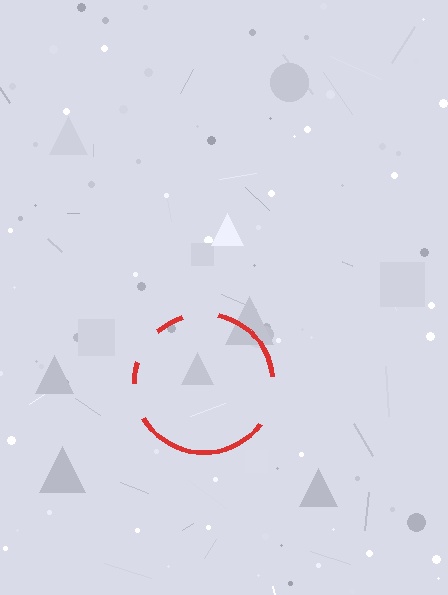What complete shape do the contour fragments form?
The contour fragments form a circle.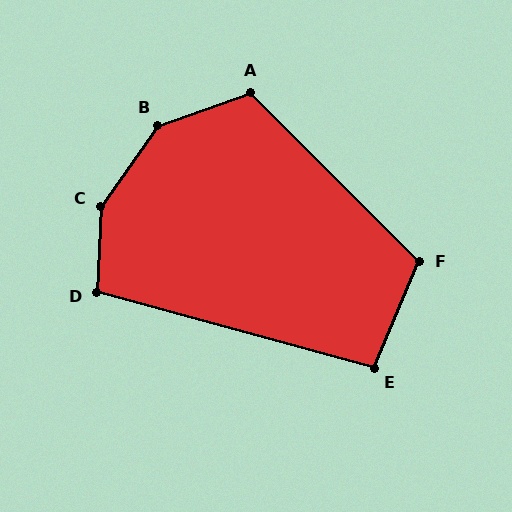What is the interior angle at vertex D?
Approximately 103 degrees (obtuse).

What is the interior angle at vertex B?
Approximately 145 degrees (obtuse).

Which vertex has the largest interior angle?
C, at approximately 147 degrees.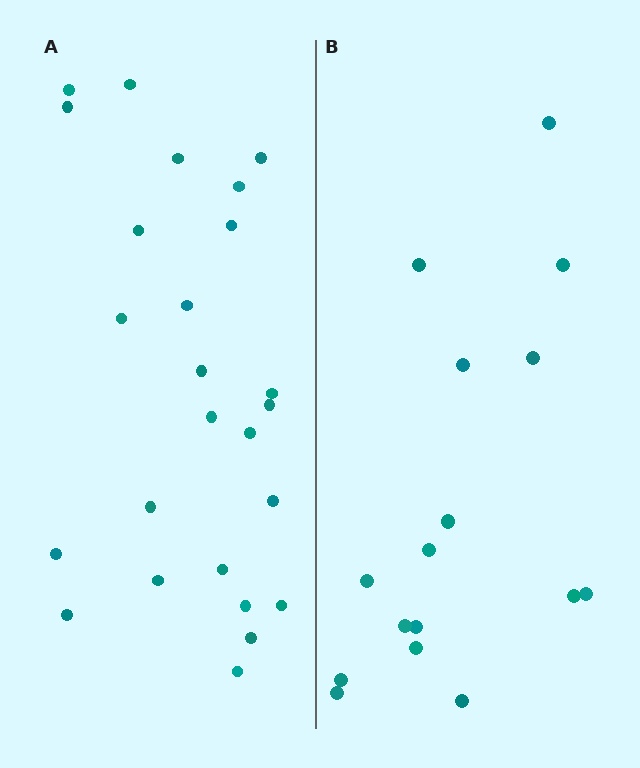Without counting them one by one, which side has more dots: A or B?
Region A (the left region) has more dots.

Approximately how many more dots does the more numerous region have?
Region A has roughly 8 or so more dots than region B.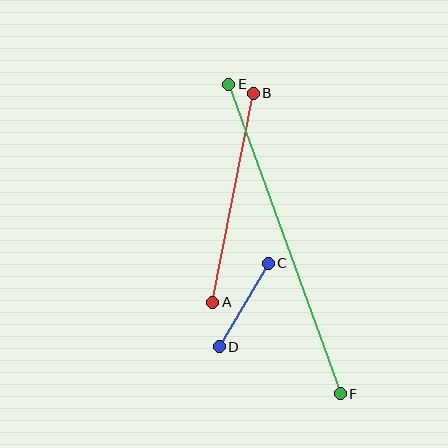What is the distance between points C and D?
The distance is approximately 97 pixels.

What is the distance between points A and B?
The distance is approximately 213 pixels.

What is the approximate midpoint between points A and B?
The midpoint is at approximately (233, 198) pixels.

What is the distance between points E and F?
The distance is approximately 329 pixels.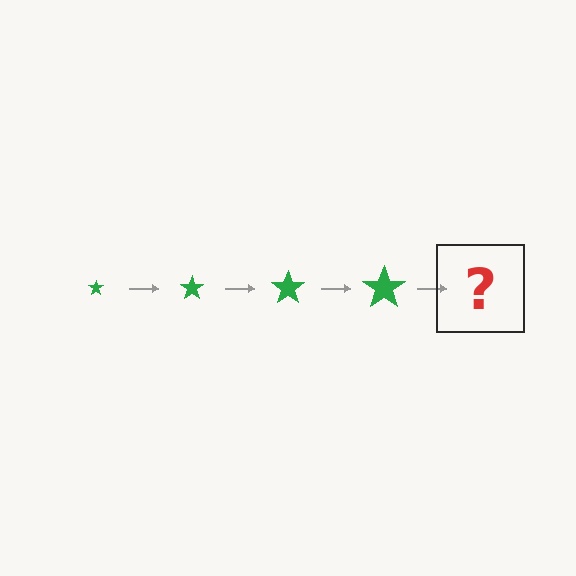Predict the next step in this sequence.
The next step is a green star, larger than the previous one.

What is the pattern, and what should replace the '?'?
The pattern is that the star gets progressively larger each step. The '?' should be a green star, larger than the previous one.